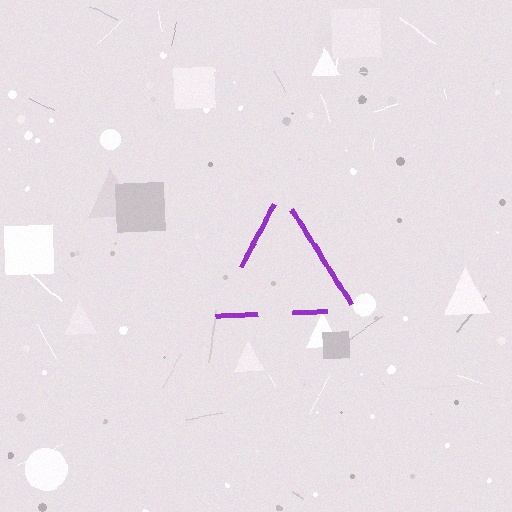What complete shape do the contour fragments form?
The contour fragments form a triangle.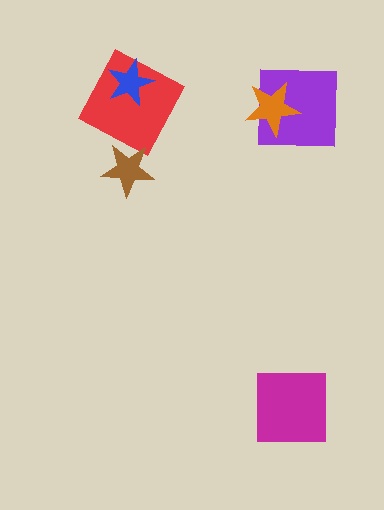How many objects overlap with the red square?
1 object overlaps with the red square.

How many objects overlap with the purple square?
1 object overlaps with the purple square.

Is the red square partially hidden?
Yes, it is partially covered by another shape.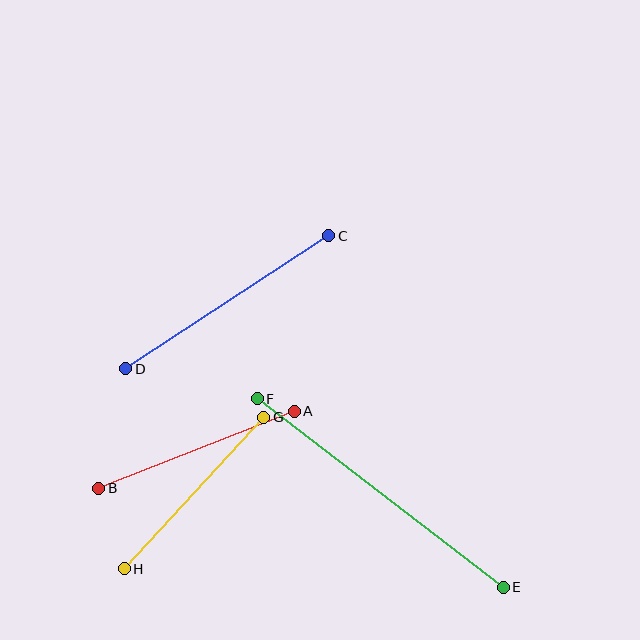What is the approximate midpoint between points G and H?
The midpoint is at approximately (194, 493) pixels.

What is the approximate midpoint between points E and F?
The midpoint is at approximately (380, 493) pixels.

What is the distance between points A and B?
The distance is approximately 210 pixels.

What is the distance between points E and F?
The distance is approximately 310 pixels.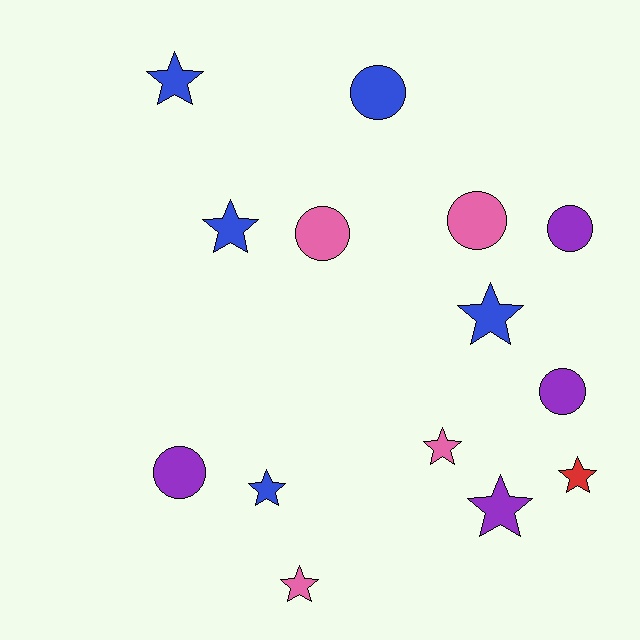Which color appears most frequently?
Blue, with 5 objects.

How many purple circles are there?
There are 3 purple circles.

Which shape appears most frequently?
Star, with 8 objects.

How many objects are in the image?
There are 14 objects.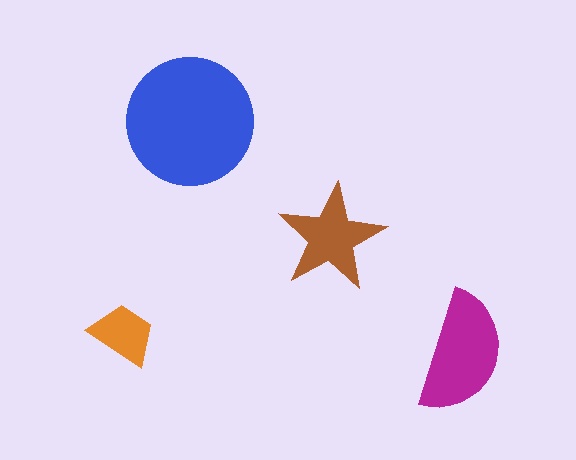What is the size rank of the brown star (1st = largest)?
3rd.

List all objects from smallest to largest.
The orange trapezoid, the brown star, the magenta semicircle, the blue circle.